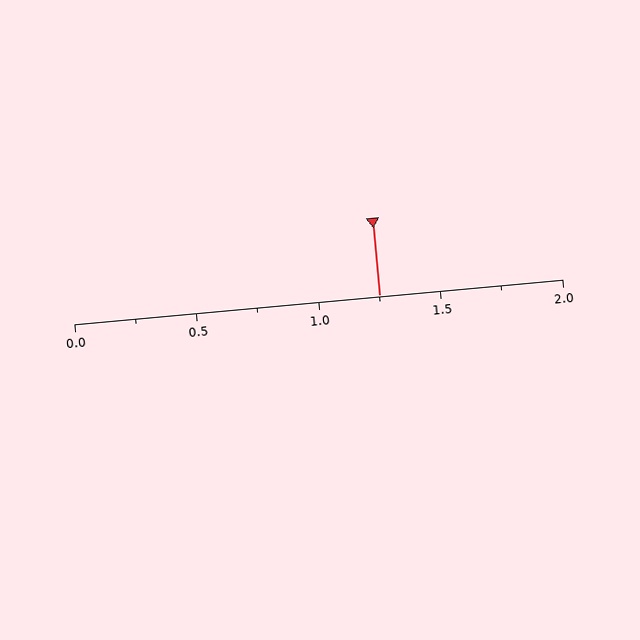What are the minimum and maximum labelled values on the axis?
The axis runs from 0.0 to 2.0.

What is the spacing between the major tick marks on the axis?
The major ticks are spaced 0.5 apart.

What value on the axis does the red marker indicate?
The marker indicates approximately 1.25.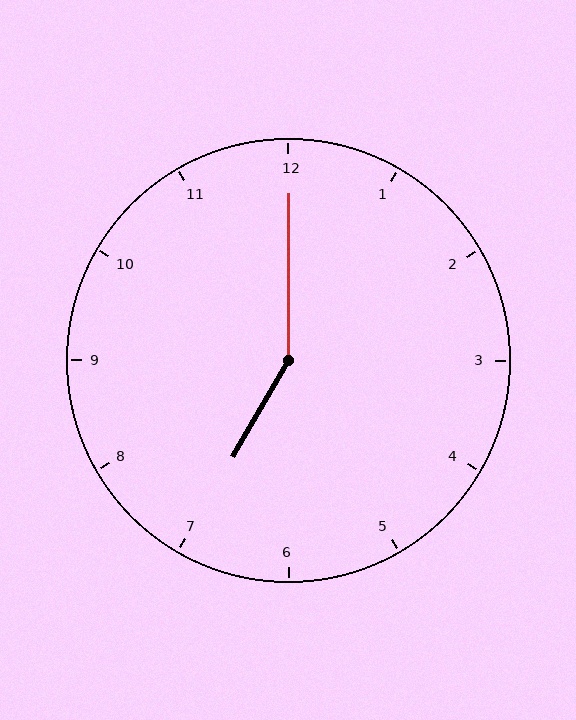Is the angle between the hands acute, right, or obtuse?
It is obtuse.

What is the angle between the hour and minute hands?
Approximately 150 degrees.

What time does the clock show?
7:00.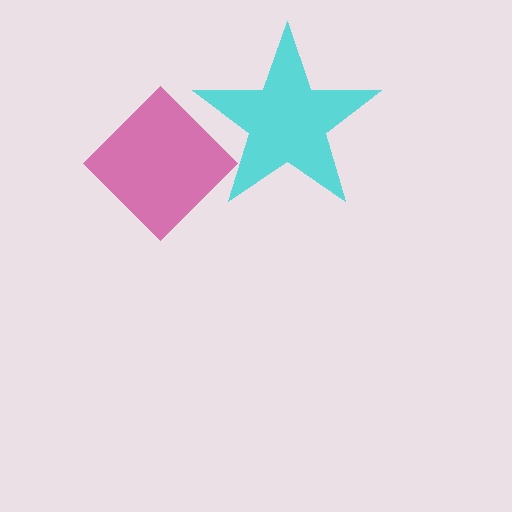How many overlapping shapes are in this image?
There are 2 overlapping shapes in the image.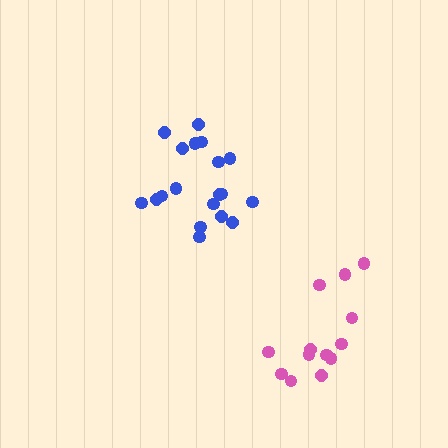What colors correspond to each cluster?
The clusters are colored: blue, pink.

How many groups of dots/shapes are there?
There are 2 groups.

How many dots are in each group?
Group 1: 19 dots, Group 2: 13 dots (32 total).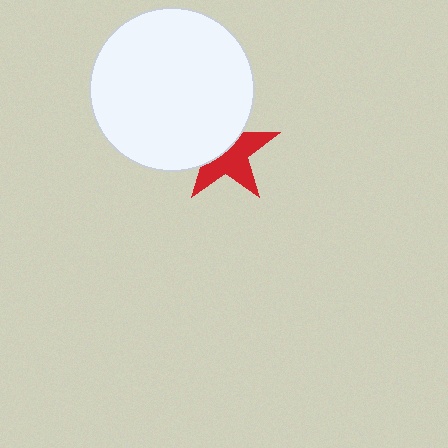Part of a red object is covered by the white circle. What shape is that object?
It is a star.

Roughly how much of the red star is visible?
About half of it is visible (roughly 55%).